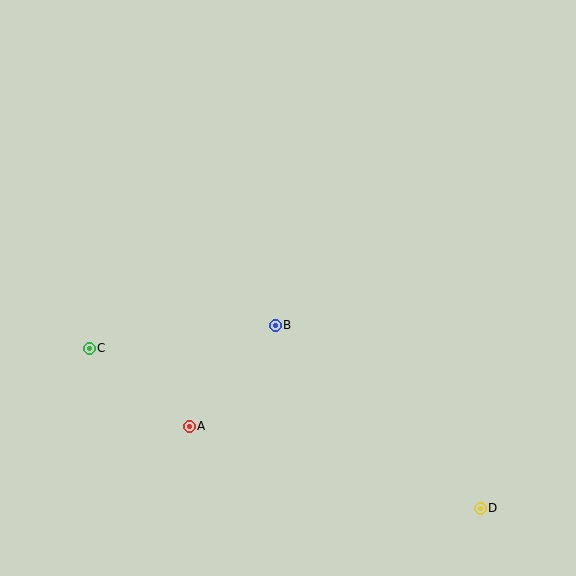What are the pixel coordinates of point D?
Point D is at (480, 508).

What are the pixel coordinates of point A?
Point A is at (189, 426).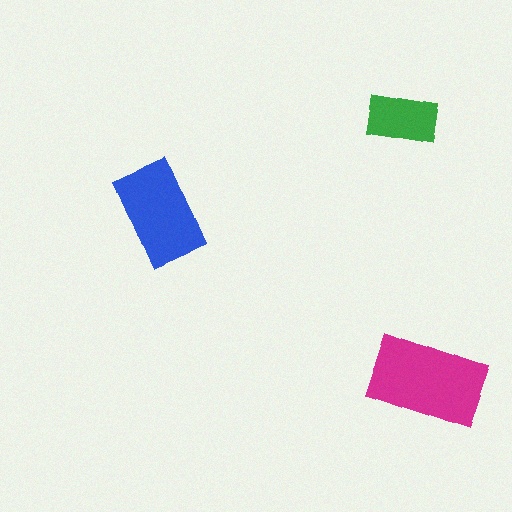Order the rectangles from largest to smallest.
the magenta one, the blue one, the green one.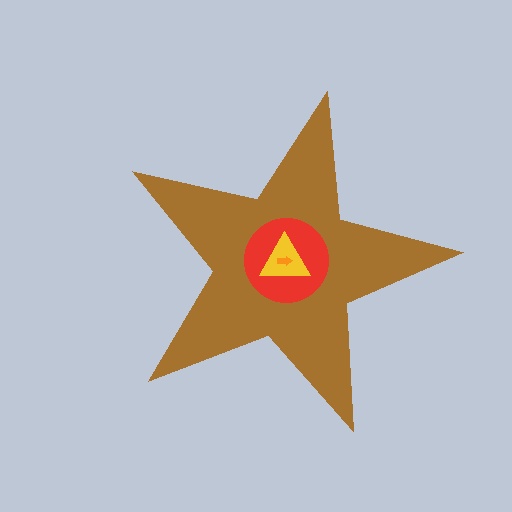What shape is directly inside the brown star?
The red circle.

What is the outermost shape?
The brown star.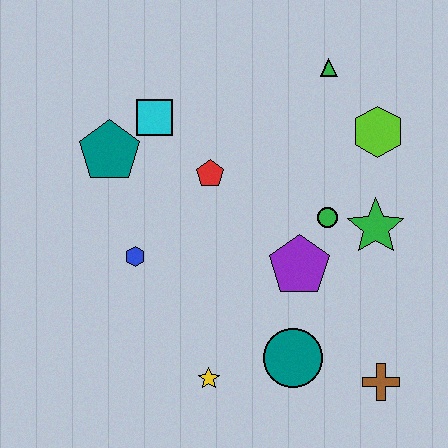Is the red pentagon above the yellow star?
Yes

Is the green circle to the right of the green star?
No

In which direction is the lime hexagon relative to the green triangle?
The lime hexagon is below the green triangle.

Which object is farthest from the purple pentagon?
The teal pentagon is farthest from the purple pentagon.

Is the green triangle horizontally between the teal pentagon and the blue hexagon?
No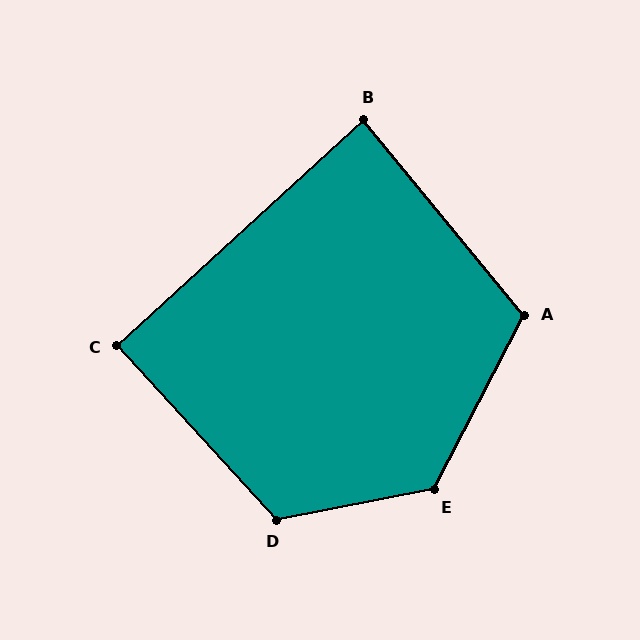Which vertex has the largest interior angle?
E, at approximately 128 degrees.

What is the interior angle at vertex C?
Approximately 90 degrees (approximately right).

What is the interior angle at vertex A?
Approximately 113 degrees (obtuse).